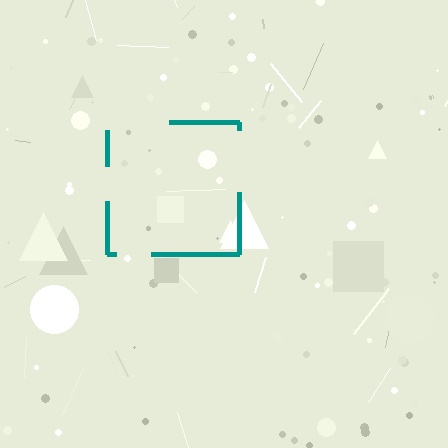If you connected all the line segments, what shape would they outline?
They would outline a square.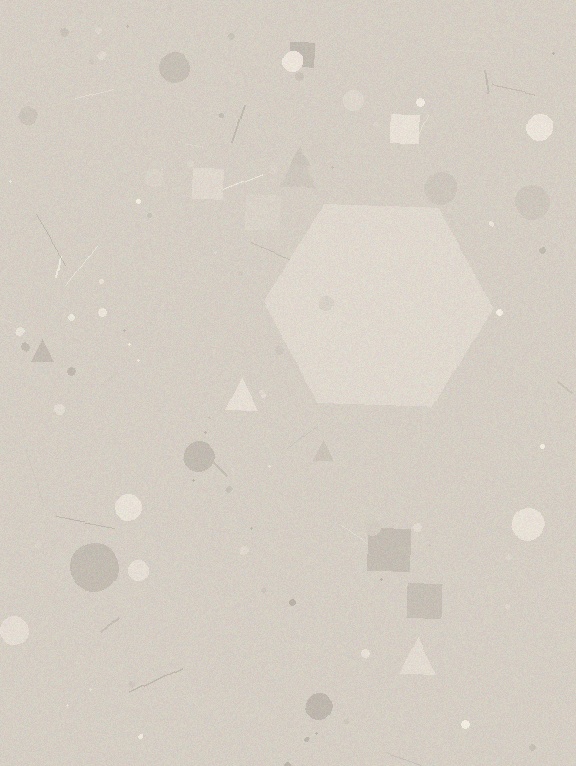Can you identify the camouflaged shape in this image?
The camouflaged shape is a hexagon.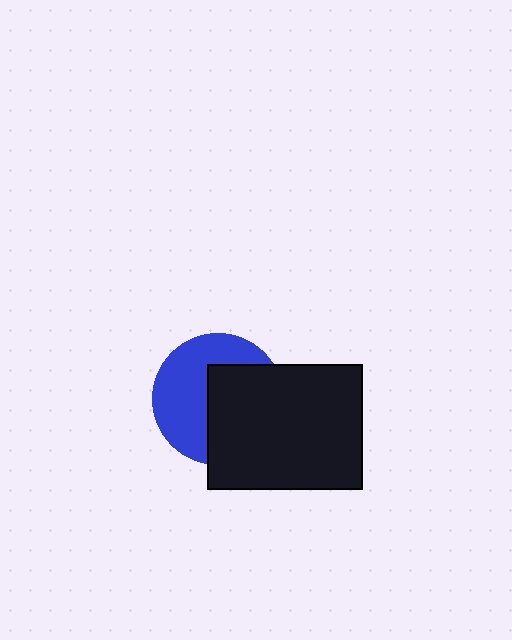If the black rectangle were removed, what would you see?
You would see the complete blue circle.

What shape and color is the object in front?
The object in front is a black rectangle.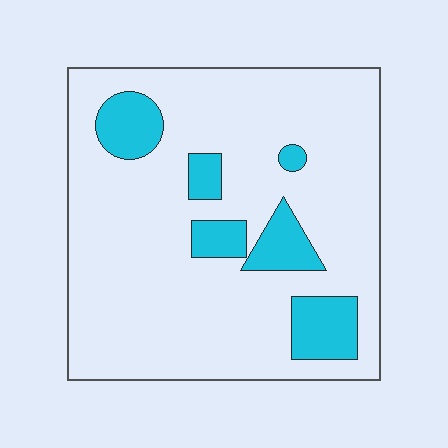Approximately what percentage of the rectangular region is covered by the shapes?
Approximately 15%.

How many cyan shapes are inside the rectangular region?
6.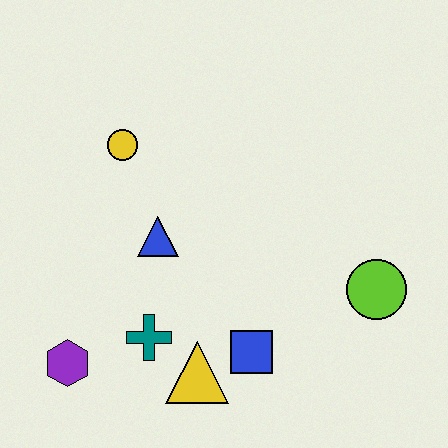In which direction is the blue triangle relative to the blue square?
The blue triangle is above the blue square.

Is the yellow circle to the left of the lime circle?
Yes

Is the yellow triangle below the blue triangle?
Yes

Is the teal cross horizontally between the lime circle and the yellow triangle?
No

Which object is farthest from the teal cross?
The lime circle is farthest from the teal cross.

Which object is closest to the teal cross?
The yellow triangle is closest to the teal cross.